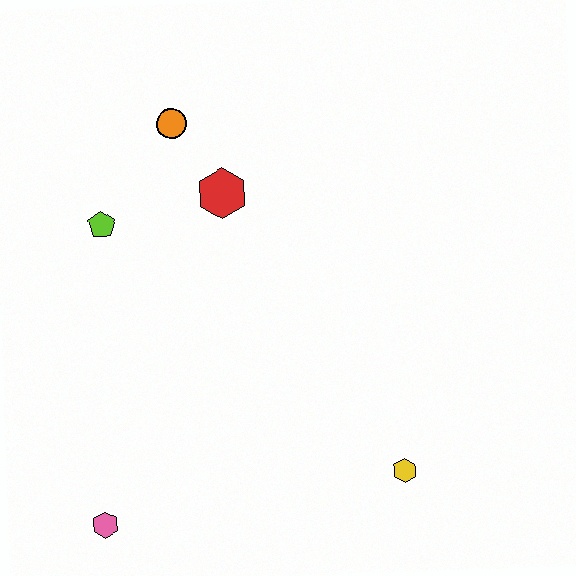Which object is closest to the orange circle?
The red hexagon is closest to the orange circle.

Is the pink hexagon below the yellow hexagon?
Yes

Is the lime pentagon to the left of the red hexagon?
Yes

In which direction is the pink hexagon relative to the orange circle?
The pink hexagon is below the orange circle.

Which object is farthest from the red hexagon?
The pink hexagon is farthest from the red hexagon.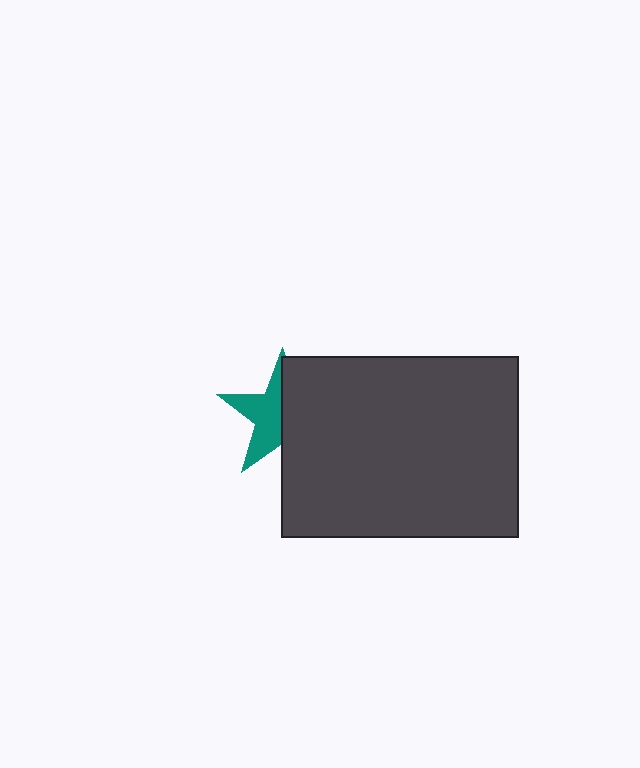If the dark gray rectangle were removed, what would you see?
You would see the complete teal star.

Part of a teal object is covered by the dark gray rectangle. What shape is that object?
It is a star.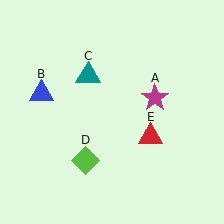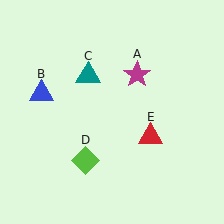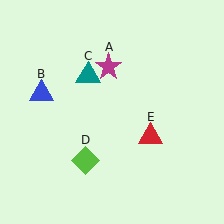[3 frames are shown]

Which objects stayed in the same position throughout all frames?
Blue triangle (object B) and teal triangle (object C) and lime diamond (object D) and red triangle (object E) remained stationary.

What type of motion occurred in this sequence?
The magenta star (object A) rotated counterclockwise around the center of the scene.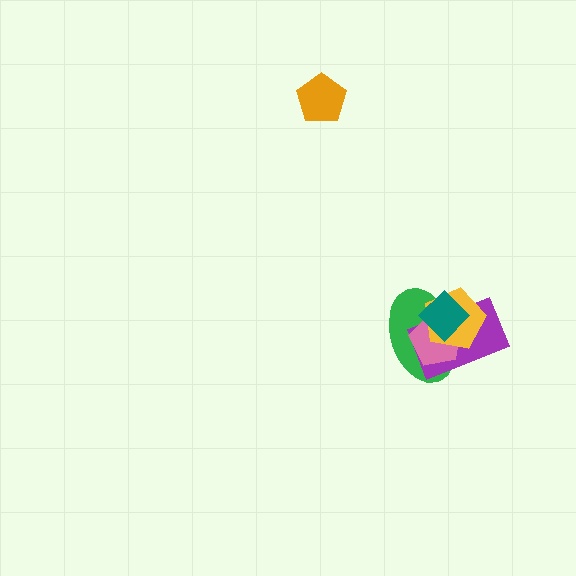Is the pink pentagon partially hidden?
Yes, it is partially covered by another shape.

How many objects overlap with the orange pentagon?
0 objects overlap with the orange pentagon.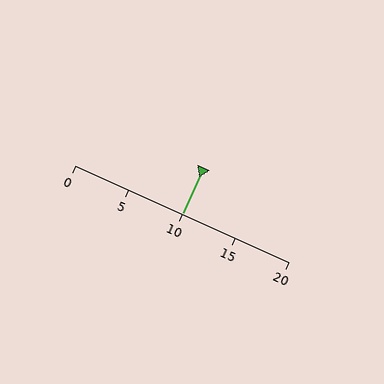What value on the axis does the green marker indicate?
The marker indicates approximately 10.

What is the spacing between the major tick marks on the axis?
The major ticks are spaced 5 apart.